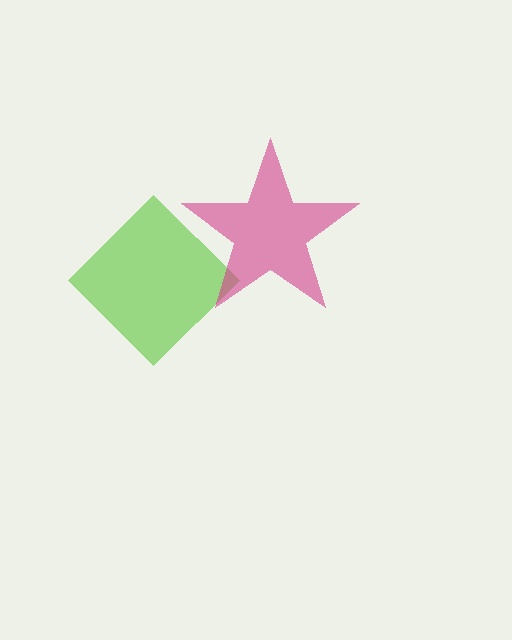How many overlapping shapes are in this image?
There are 2 overlapping shapes in the image.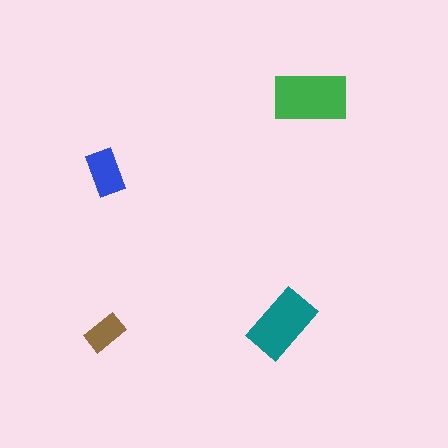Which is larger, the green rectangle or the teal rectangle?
The green one.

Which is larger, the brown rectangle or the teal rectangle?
The teal one.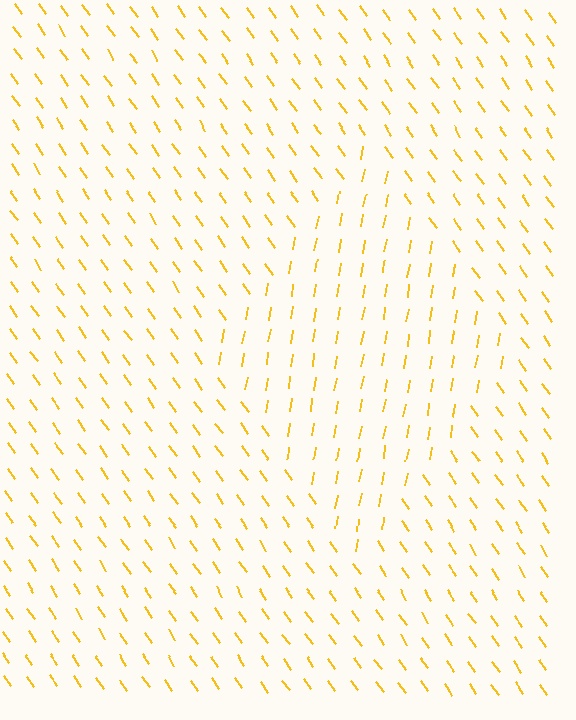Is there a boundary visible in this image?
Yes, there is a texture boundary formed by a change in line orientation.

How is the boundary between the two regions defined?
The boundary is defined purely by a change in line orientation (approximately 45 degrees difference). All lines are the same color and thickness.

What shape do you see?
I see a diamond.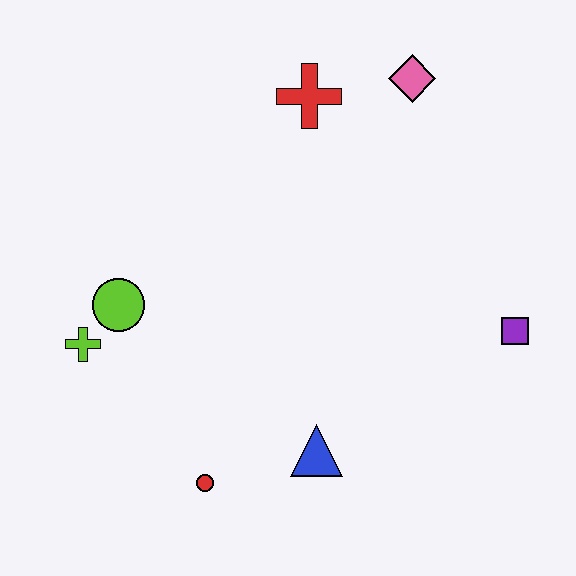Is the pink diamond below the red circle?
No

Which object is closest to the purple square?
The blue triangle is closest to the purple square.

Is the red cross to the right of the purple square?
No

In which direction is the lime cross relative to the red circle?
The lime cross is above the red circle.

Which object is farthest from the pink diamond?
The red circle is farthest from the pink diamond.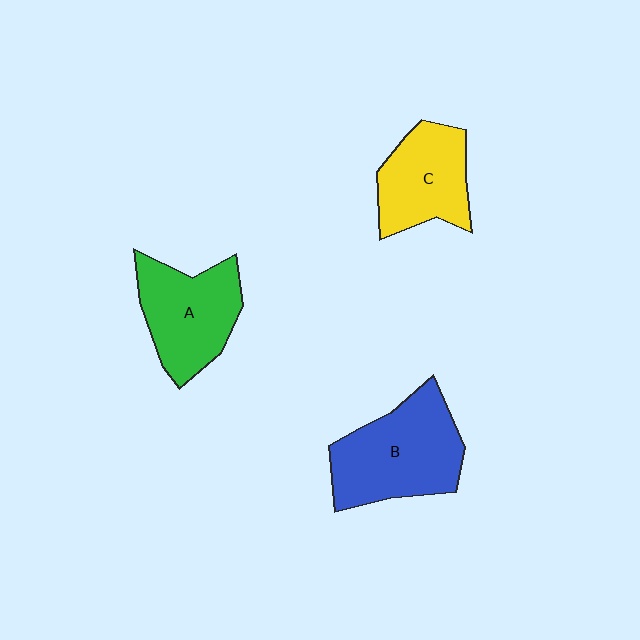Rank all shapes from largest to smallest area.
From largest to smallest: B (blue), A (green), C (yellow).